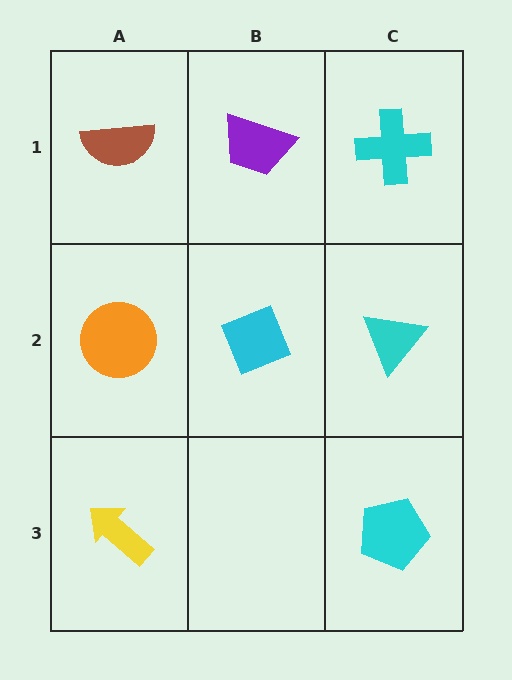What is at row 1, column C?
A cyan cross.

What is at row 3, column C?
A cyan pentagon.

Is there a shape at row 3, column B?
No, that cell is empty.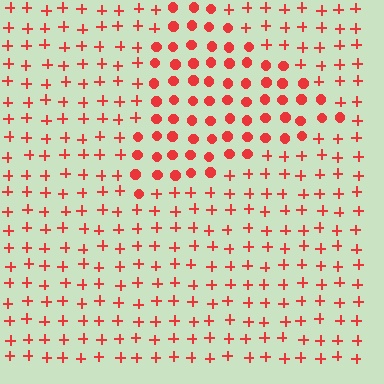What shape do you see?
I see a triangle.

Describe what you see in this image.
The image is filled with small red elements arranged in a uniform grid. A triangle-shaped region contains circles, while the surrounding area contains plus signs. The boundary is defined purely by the change in element shape.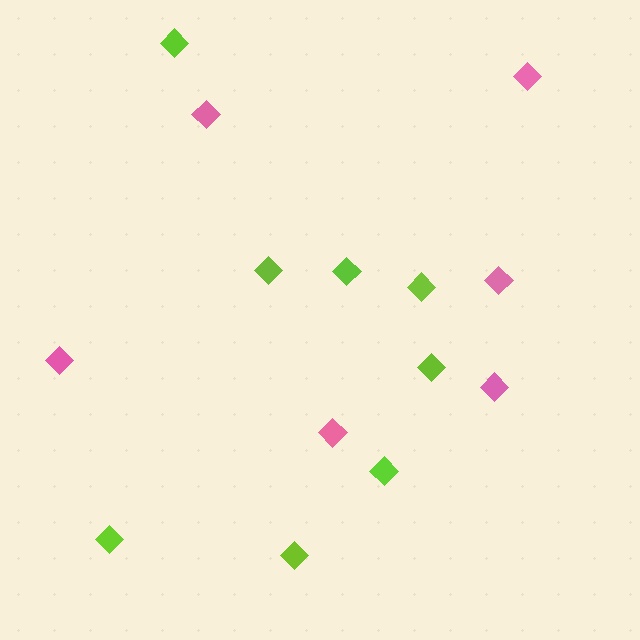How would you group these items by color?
There are 2 groups: one group of pink diamonds (6) and one group of lime diamonds (8).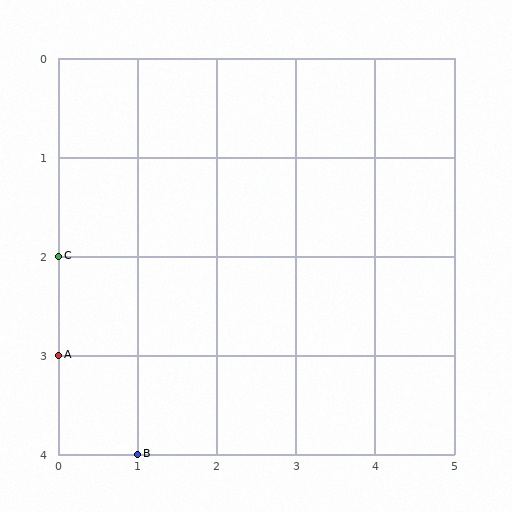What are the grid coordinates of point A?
Point A is at grid coordinates (0, 3).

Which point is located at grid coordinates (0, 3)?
Point A is at (0, 3).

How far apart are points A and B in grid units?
Points A and B are 1 column and 1 row apart (about 1.4 grid units diagonally).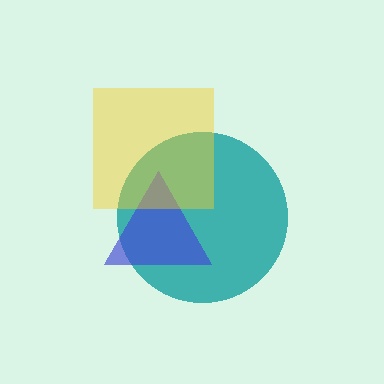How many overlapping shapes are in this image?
There are 3 overlapping shapes in the image.